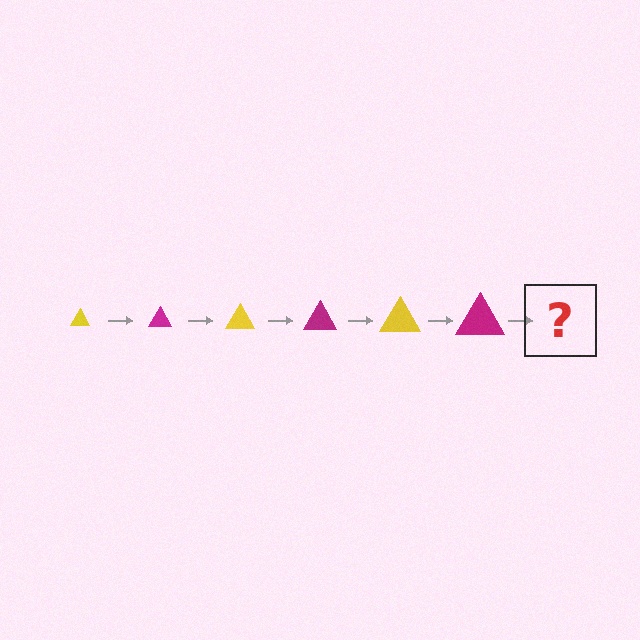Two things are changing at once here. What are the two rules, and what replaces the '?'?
The two rules are that the triangle grows larger each step and the color cycles through yellow and magenta. The '?' should be a yellow triangle, larger than the previous one.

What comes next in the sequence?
The next element should be a yellow triangle, larger than the previous one.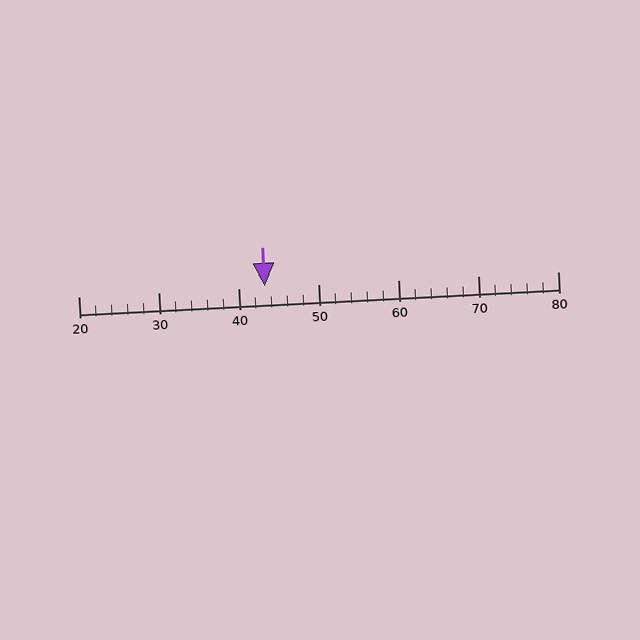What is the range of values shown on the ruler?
The ruler shows values from 20 to 80.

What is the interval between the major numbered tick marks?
The major tick marks are spaced 10 units apart.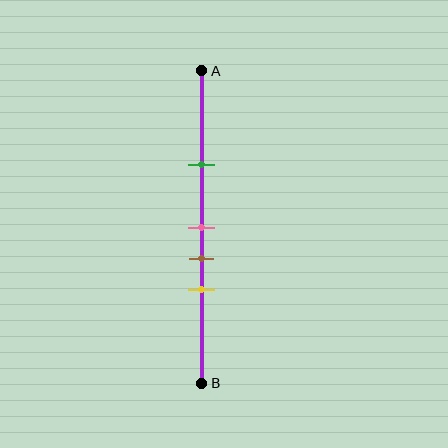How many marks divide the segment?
There are 4 marks dividing the segment.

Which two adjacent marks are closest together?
The pink and brown marks are the closest adjacent pair.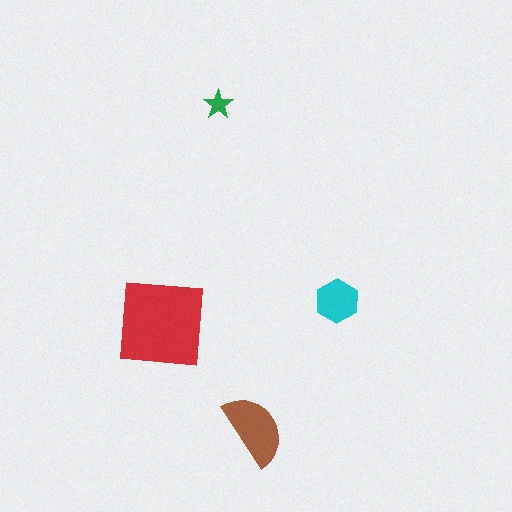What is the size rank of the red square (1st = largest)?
1st.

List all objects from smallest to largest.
The green star, the cyan hexagon, the brown semicircle, the red square.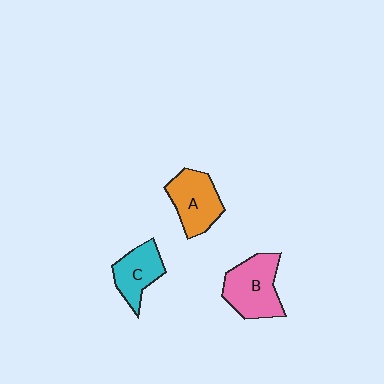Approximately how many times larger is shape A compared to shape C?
Approximately 1.2 times.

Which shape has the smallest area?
Shape C (cyan).